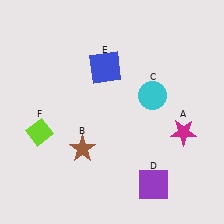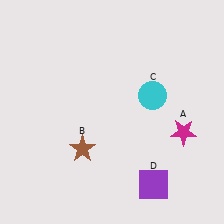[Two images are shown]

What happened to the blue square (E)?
The blue square (E) was removed in Image 2. It was in the top-left area of Image 1.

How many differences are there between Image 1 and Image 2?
There are 2 differences between the two images.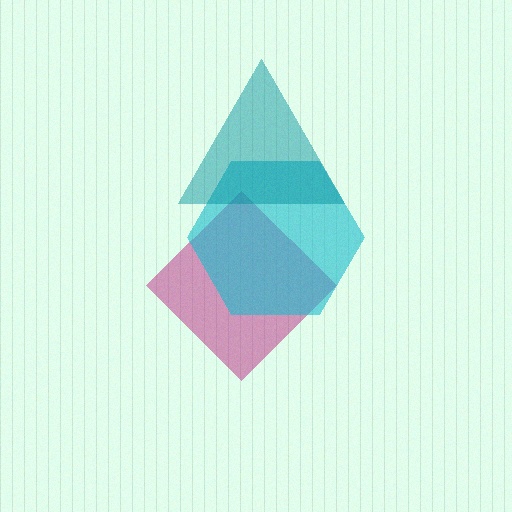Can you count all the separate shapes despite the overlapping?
Yes, there are 3 separate shapes.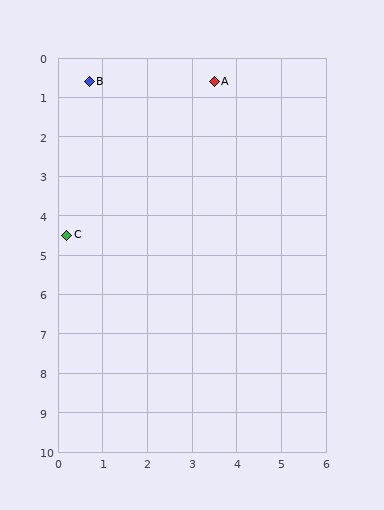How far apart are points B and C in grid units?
Points B and C are about 3.9 grid units apart.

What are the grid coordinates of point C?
Point C is at approximately (0.2, 4.5).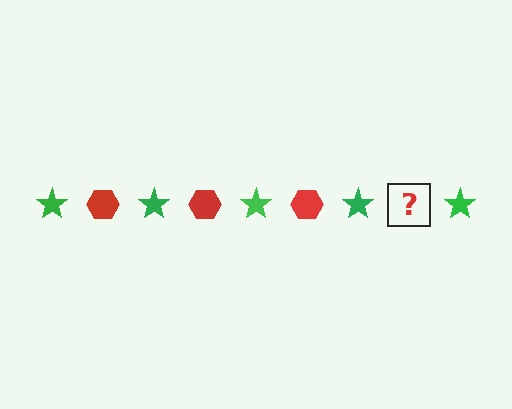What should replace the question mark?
The question mark should be replaced with a red hexagon.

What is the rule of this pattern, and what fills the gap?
The rule is that the pattern alternates between green star and red hexagon. The gap should be filled with a red hexagon.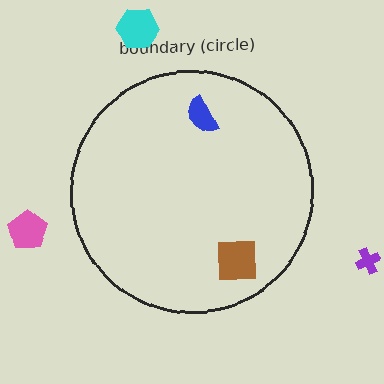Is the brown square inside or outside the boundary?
Inside.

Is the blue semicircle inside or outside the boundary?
Inside.